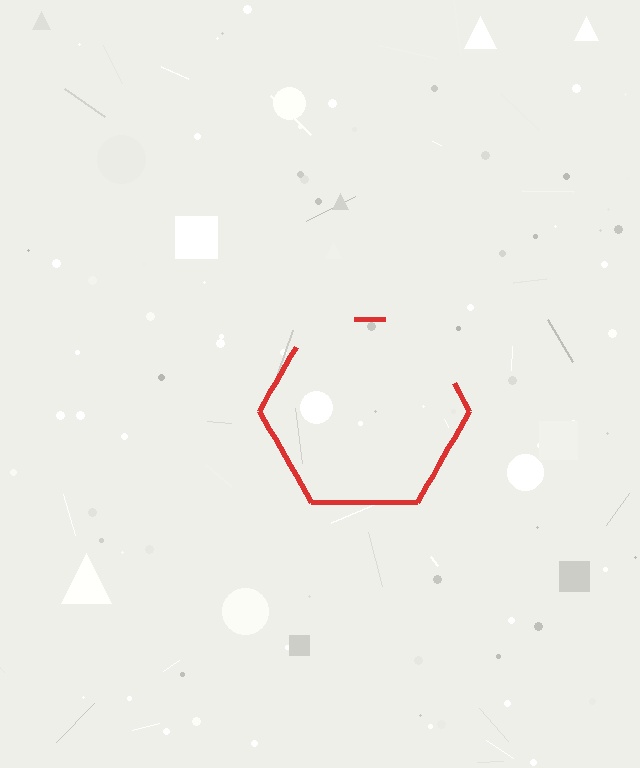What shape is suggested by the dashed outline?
The dashed outline suggests a hexagon.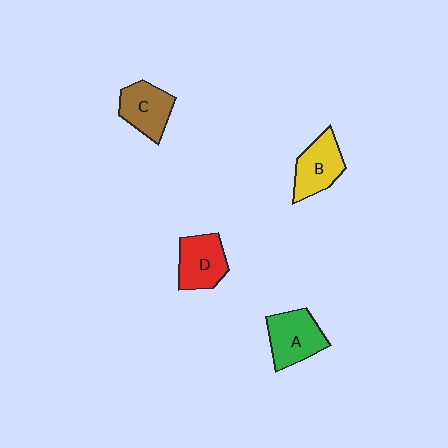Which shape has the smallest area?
Shape C (brown).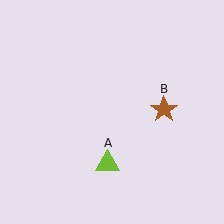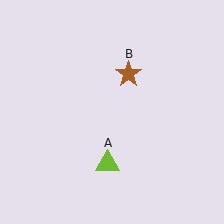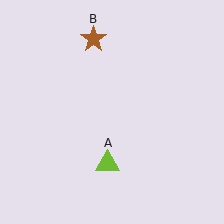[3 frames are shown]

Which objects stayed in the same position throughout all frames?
Lime triangle (object A) remained stationary.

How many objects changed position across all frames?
1 object changed position: brown star (object B).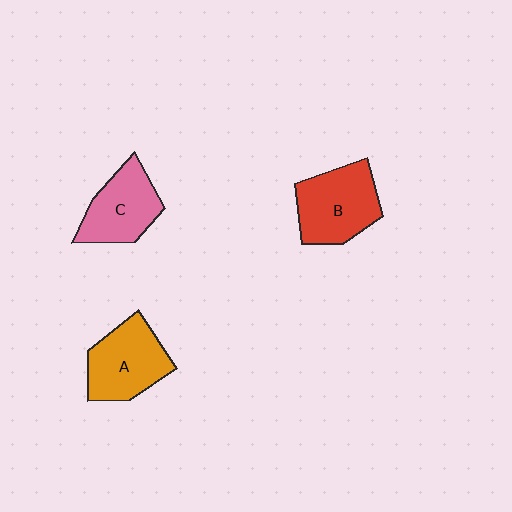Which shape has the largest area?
Shape B (red).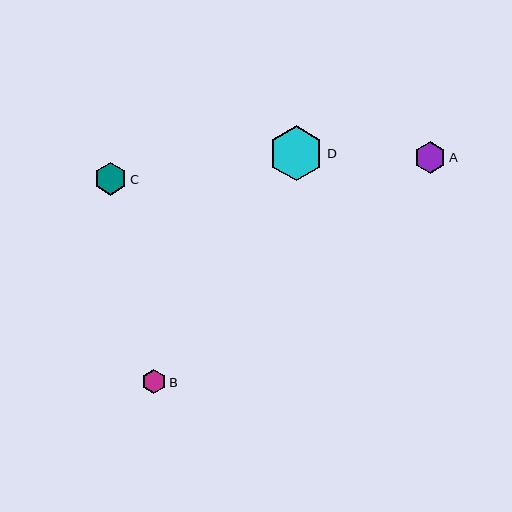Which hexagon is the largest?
Hexagon D is the largest with a size of approximately 55 pixels.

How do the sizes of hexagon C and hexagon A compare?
Hexagon C and hexagon A are approximately the same size.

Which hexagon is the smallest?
Hexagon B is the smallest with a size of approximately 24 pixels.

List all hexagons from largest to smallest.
From largest to smallest: D, C, A, B.